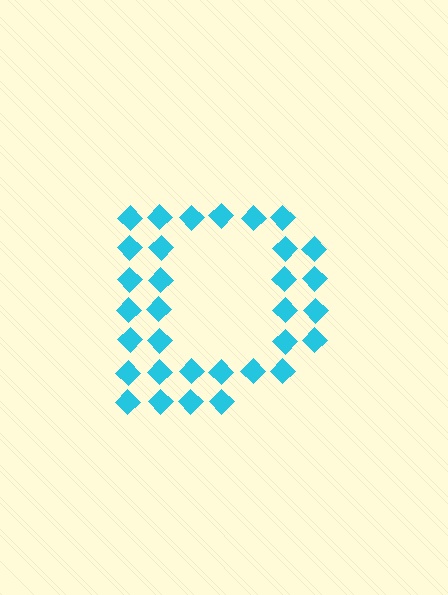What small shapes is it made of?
It is made of small diamonds.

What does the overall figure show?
The overall figure shows the letter D.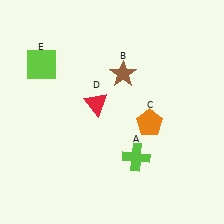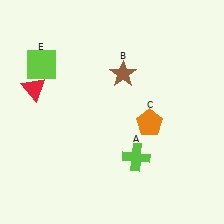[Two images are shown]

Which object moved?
The red triangle (D) moved left.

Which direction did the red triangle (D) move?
The red triangle (D) moved left.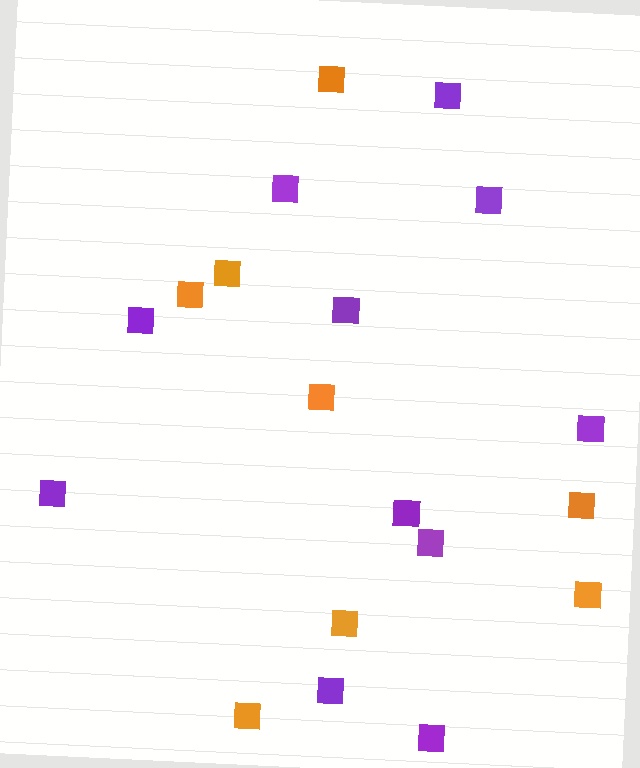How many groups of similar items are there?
There are 2 groups: one group of purple squares (11) and one group of orange squares (8).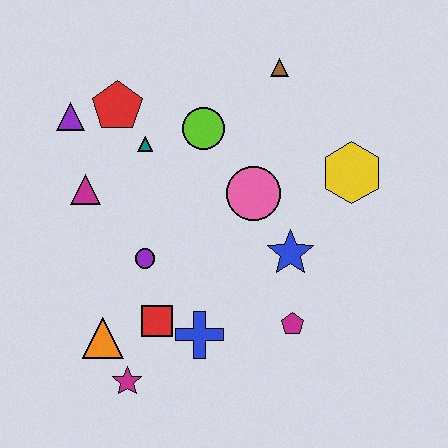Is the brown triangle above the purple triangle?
Yes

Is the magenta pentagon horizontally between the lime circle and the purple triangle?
No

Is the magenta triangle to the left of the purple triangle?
No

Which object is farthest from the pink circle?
The magenta star is farthest from the pink circle.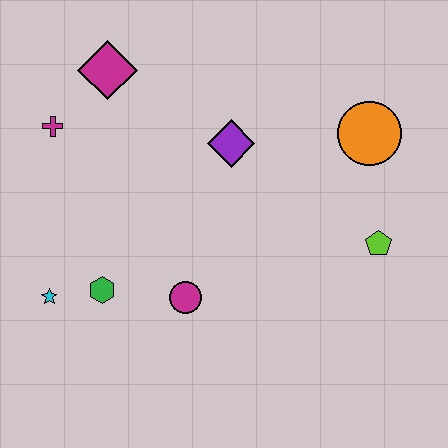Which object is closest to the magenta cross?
The magenta diamond is closest to the magenta cross.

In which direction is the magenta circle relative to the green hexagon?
The magenta circle is to the right of the green hexagon.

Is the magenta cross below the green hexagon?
No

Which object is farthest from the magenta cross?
The lime pentagon is farthest from the magenta cross.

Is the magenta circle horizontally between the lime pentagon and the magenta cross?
Yes